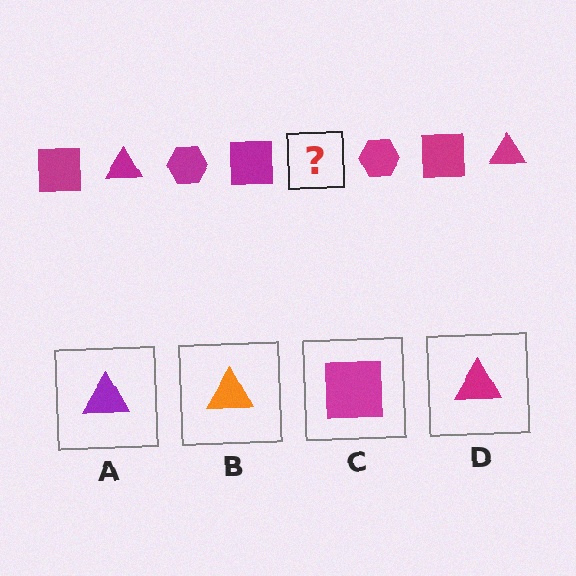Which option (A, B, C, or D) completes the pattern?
D.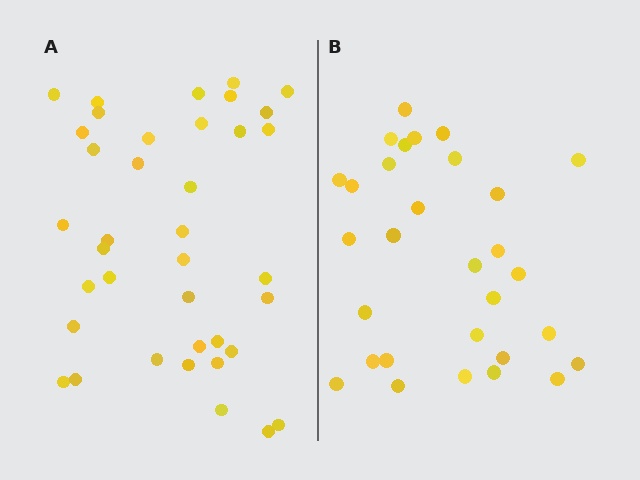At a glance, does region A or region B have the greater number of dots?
Region A (the left region) has more dots.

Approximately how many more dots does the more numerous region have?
Region A has roughly 8 or so more dots than region B.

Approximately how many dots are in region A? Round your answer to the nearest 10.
About 40 dots. (The exact count is 38, which rounds to 40.)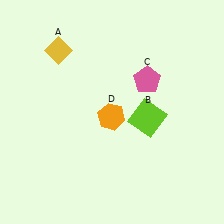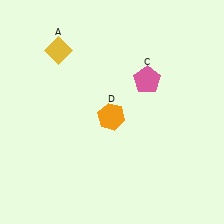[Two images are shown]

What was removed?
The lime square (B) was removed in Image 2.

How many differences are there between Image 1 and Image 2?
There is 1 difference between the two images.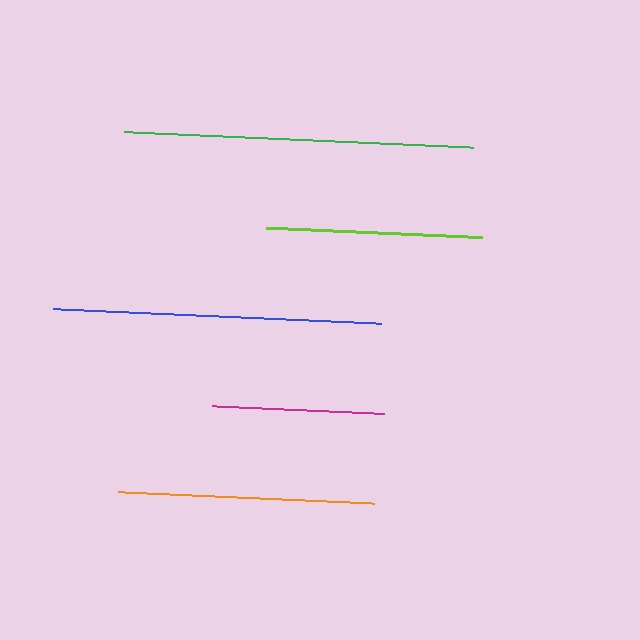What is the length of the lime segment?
The lime segment is approximately 215 pixels long.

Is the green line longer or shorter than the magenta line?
The green line is longer than the magenta line.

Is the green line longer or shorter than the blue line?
The green line is longer than the blue line.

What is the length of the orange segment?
The orange segment is approximately 256 pixels long.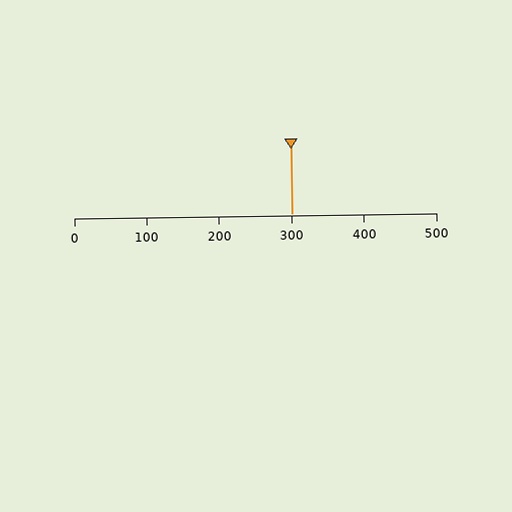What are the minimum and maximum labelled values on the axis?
The axis runs from 0 to 500.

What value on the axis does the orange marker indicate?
The marker indicates approximately 300.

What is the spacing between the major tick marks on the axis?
The major ticks are spaced 100 apart.